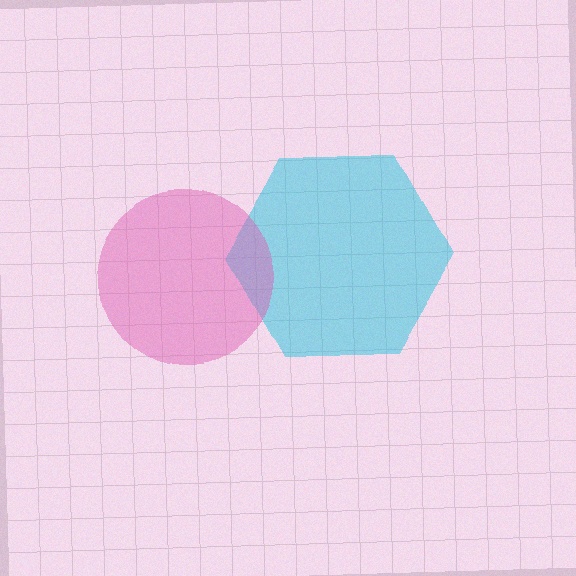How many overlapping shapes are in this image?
There are 2 overlapping shapes in the image.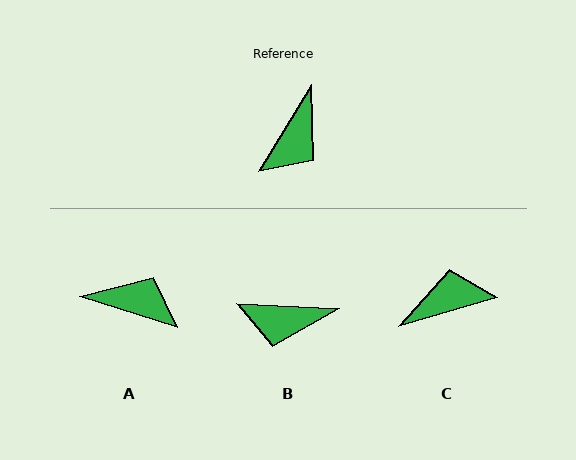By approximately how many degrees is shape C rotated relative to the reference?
Approximately 137 degrees counter-clockwise.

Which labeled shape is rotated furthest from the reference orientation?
C, about 137 degrees away.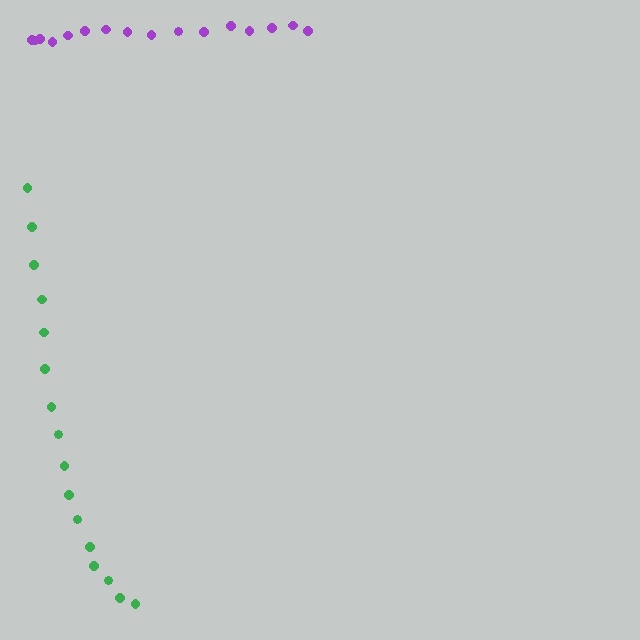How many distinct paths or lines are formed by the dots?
There are 2 distinct paths.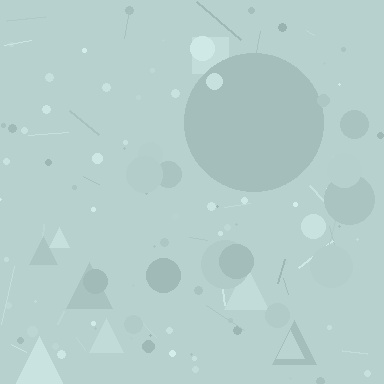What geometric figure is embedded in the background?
A circle is embedded in the background.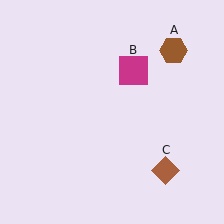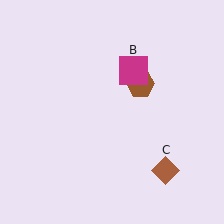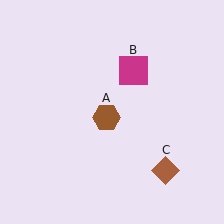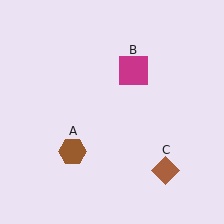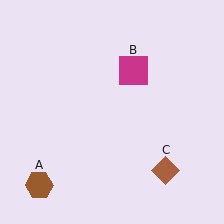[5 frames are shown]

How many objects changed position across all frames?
1 object changed position: brown hexagon (object A).